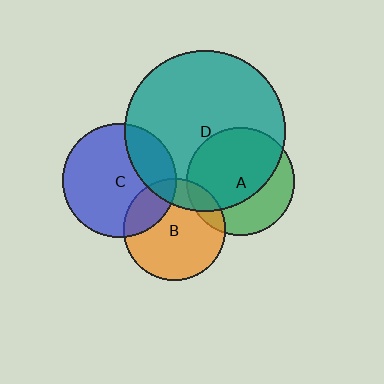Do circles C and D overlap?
Yes.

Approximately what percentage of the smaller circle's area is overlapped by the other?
Approximately 25%.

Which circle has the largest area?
Circle D (teal).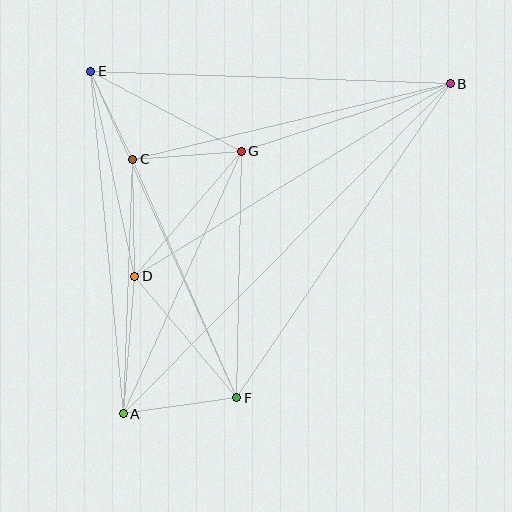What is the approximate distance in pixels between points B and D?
The distance between B and D is approximately 370 pixels.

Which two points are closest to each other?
Points C and E are closest to each other.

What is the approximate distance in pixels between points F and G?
The distance between F and G is approximately 247 pixels.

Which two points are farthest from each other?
Points A and B are farthest from each other.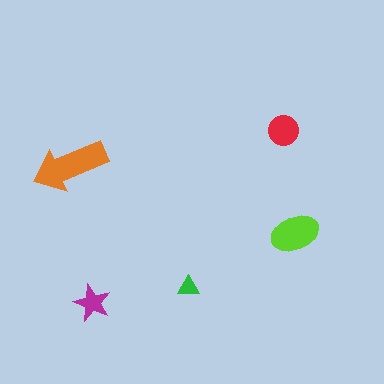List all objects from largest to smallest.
The orange arrow, the lime ellipse, the red circle, the magenta star, the green triangle.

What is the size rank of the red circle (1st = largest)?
3rd.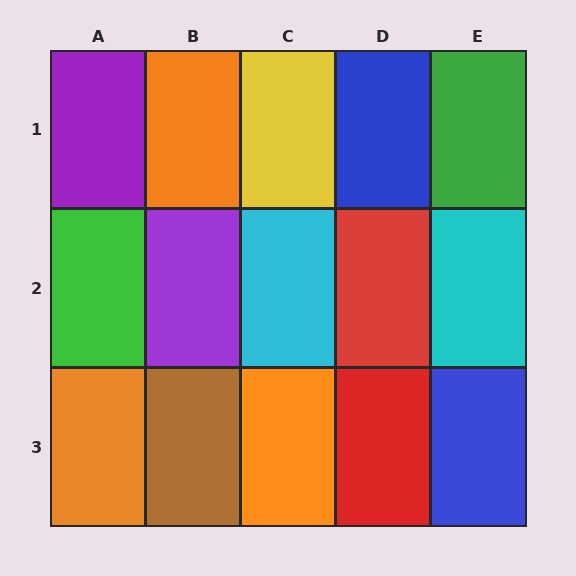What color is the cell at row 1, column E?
Green.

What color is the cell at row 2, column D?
Red.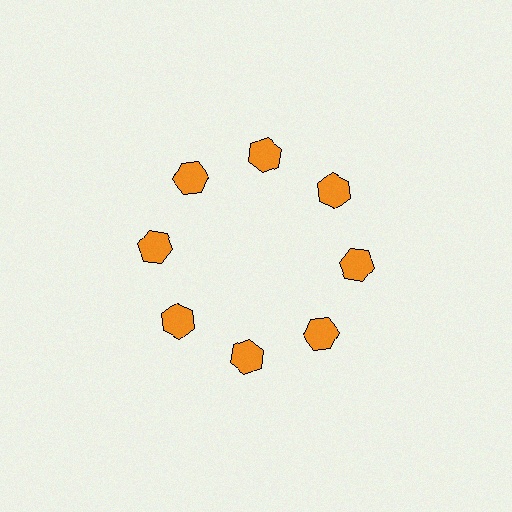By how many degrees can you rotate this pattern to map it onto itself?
The pattern maps onto itself every 45 degrees of rotation.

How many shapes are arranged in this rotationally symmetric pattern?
There are 8 shapes, arranged in 8 groups of 1.